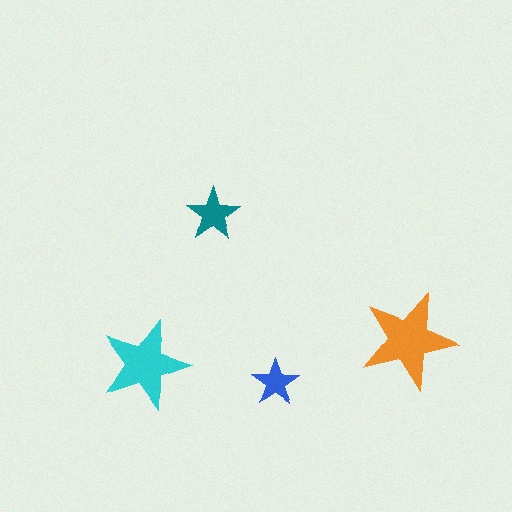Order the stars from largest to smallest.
the orange one, the cyan one, the teal one, the blue one.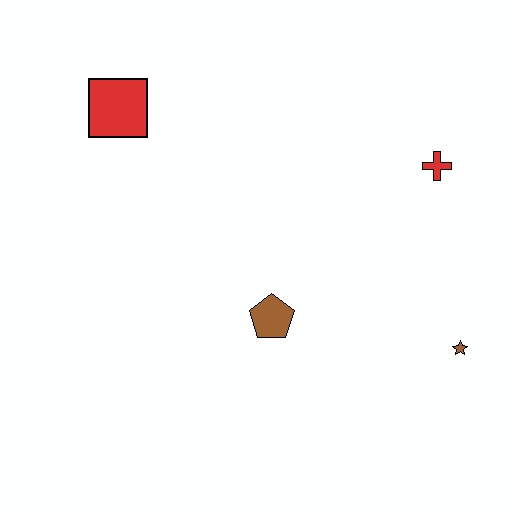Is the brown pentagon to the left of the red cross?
Yes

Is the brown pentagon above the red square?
No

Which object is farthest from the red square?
The brown star is farthest from the red square.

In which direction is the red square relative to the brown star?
The red square is to the left of the brown star.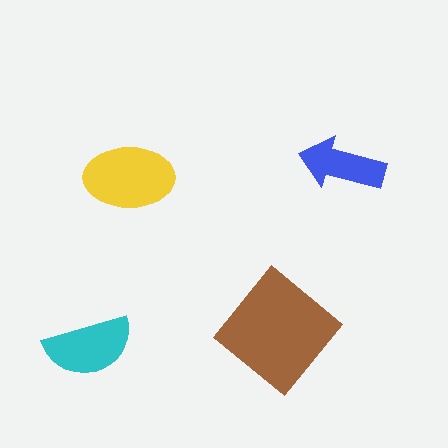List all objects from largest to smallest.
The brown diamond, the yellow ellipse, the cyan semicircle, the blue arrow.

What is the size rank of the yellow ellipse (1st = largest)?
2nd.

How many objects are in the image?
There are 4 objects in the image.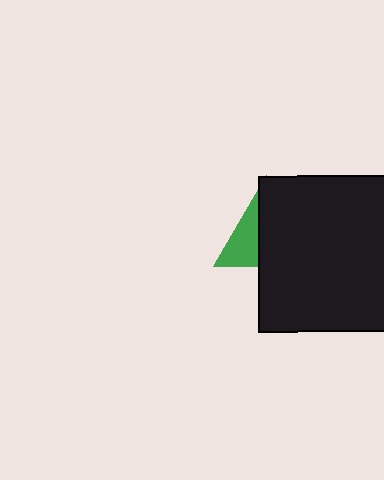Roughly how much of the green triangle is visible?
A small part of it is visible (roughly 35%).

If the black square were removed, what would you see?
You would see the complete green triangle.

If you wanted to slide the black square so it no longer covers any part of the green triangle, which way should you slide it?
Slide it right — that is the most direct way to separate the two shapes.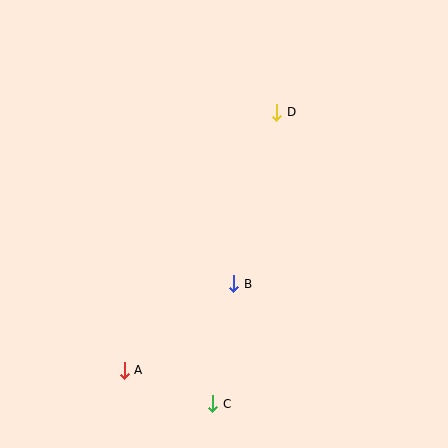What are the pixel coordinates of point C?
Point C is at (213, 404).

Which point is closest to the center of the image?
Point B at (234, 284) is closest to the center.